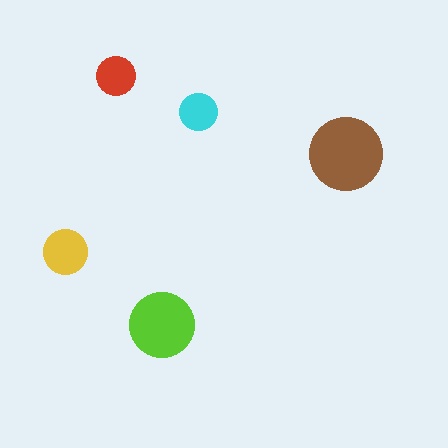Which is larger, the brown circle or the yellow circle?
The brown one.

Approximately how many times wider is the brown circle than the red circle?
About 2 times wider.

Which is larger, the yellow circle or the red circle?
The yellow one.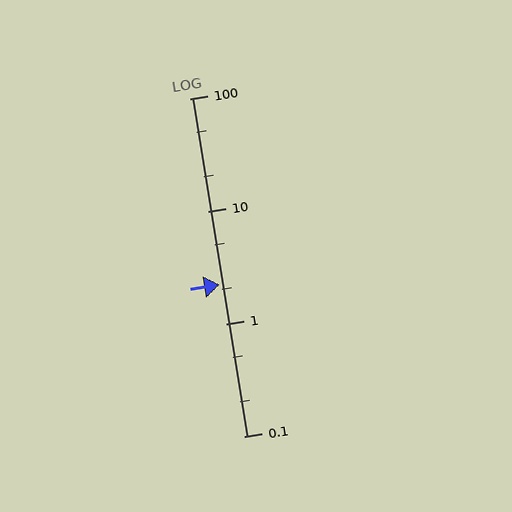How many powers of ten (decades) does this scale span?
The scale spans 3 decades, from 0.1 to 100.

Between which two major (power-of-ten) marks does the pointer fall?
The pointer is between 1 and 10.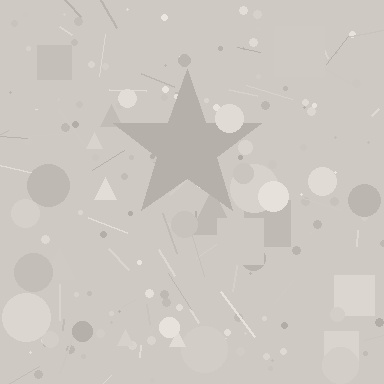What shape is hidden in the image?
A star is hidden in the image.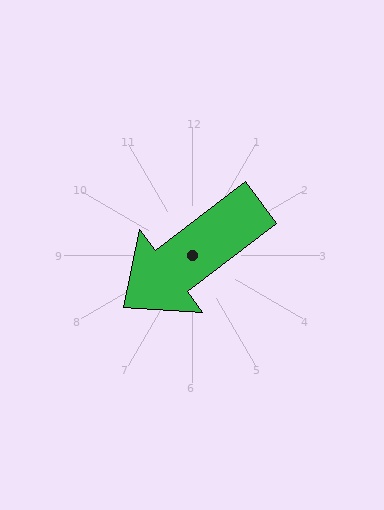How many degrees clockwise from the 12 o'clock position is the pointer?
Approximately 233 degrees.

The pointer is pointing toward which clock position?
Roughly 8 o'clock.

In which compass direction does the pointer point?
Southwest.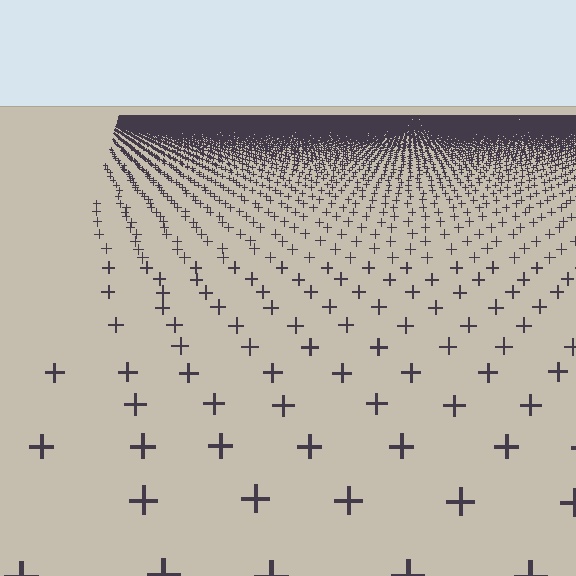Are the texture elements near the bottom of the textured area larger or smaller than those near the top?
Larger. Near the bottom, elements are closer to the viewer and appear at a bigger on-screen size.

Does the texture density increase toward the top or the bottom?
Density increases toward the top.